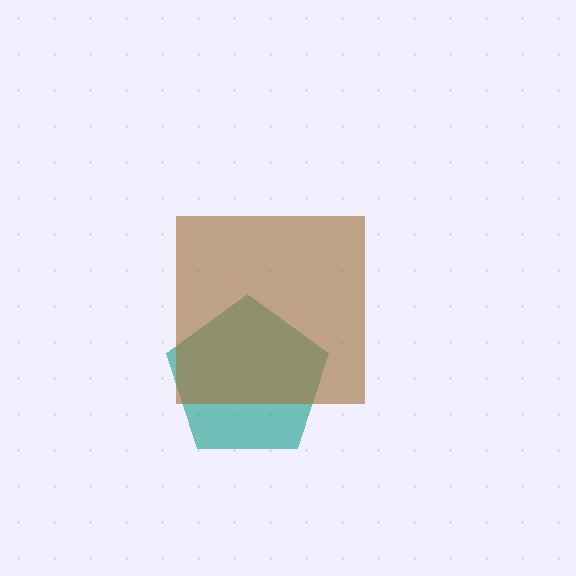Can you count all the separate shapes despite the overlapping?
Yes, there are 2 separate shapes.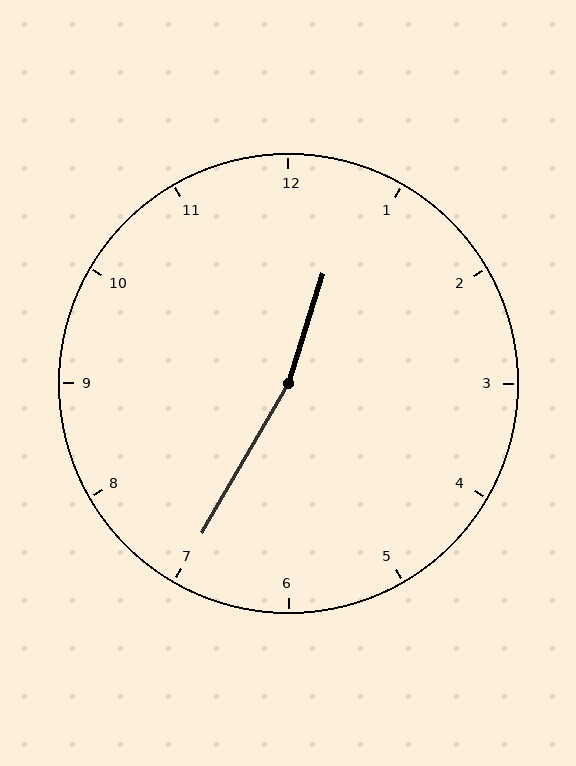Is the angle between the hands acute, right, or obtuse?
It is obtuse.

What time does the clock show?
12:35.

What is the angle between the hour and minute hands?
Approximately 168 degrees.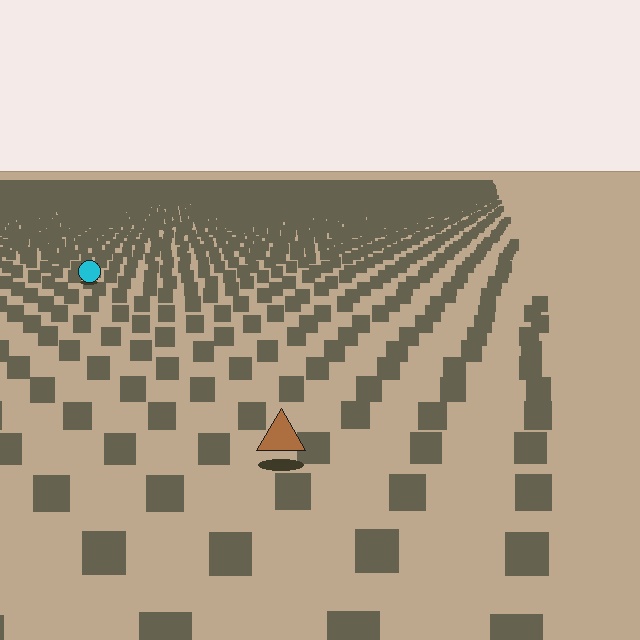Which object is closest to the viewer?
The brown triangle is closest. The texture marks near it are larger and more spread out.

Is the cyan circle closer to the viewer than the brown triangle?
No. The brown triangle is closer — you can tell from the texture gradient: the ground texture is coarser near it.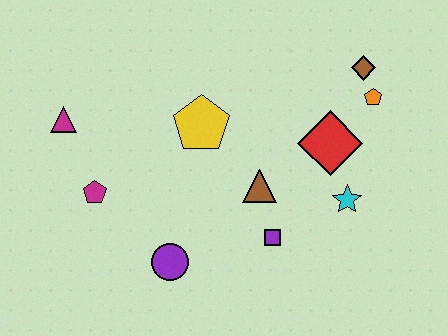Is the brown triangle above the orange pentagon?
No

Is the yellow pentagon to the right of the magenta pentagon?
Yes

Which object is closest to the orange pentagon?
The brown diamond is closest to the orange pentagon.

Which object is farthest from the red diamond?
The magenta triangle is farthest from the red diamond.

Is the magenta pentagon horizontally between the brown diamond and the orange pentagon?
No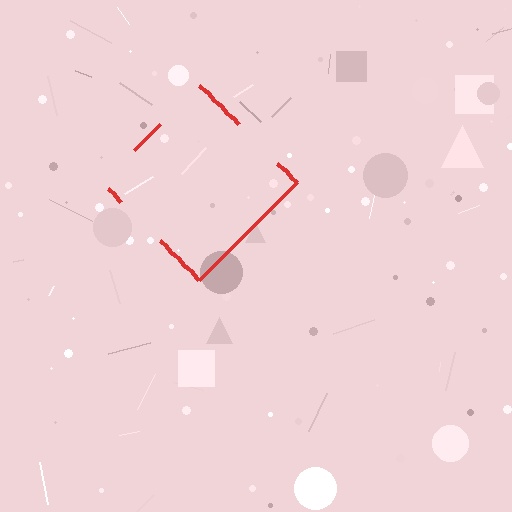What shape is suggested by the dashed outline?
The dashed outline suggests a diamond.